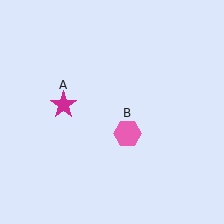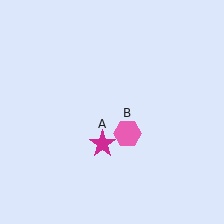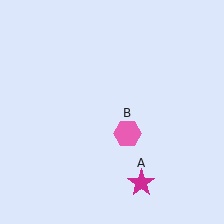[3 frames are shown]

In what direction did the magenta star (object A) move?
The magenta star (object A) moved down and to the right.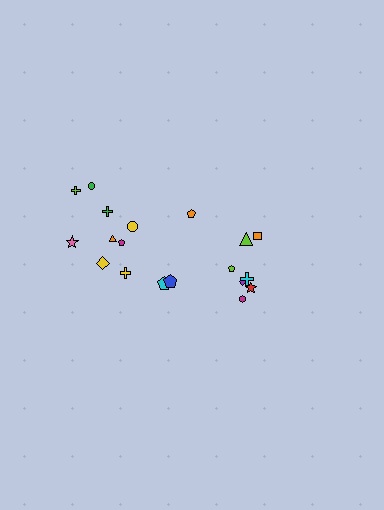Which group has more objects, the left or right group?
The left group.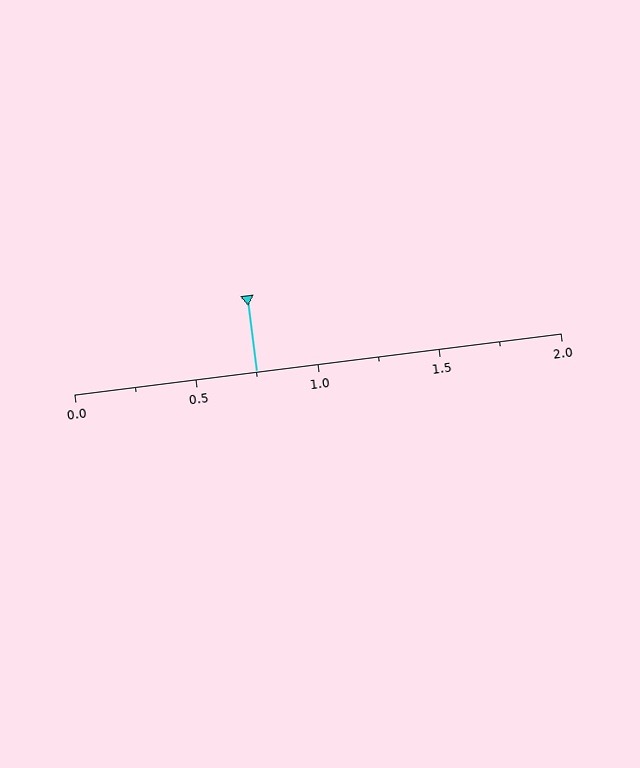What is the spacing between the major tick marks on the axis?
The major ticks are spaced 0.5 apart.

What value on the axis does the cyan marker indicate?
The marker indicates approximately 0.75.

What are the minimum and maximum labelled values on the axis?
The axis runs from 0.0 to 2.0.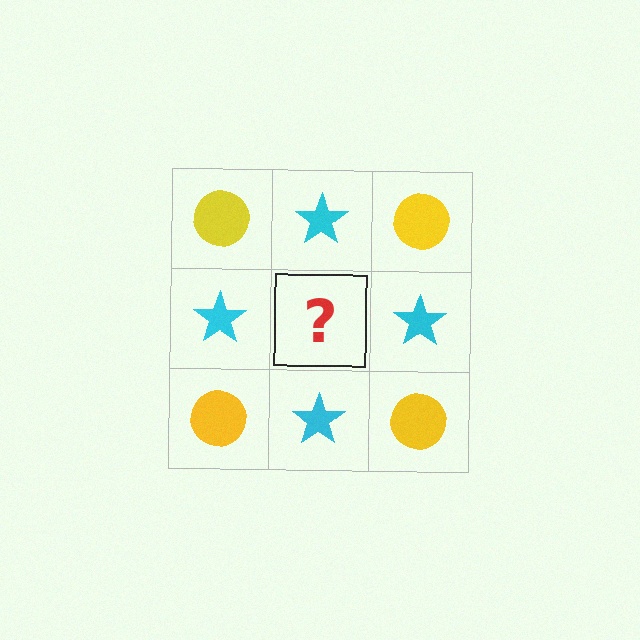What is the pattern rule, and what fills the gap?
The rule is that it alternates yellow circle and cyan star in a checkerboard pattern. The gap should be filled with a yellow circle.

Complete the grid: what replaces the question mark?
The question mark should be replaced with a yellow circle.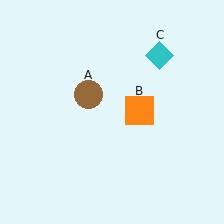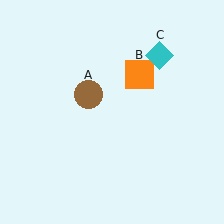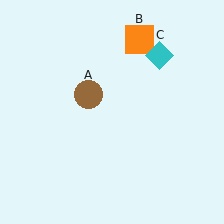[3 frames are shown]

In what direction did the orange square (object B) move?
The orange square (object B) moved up.